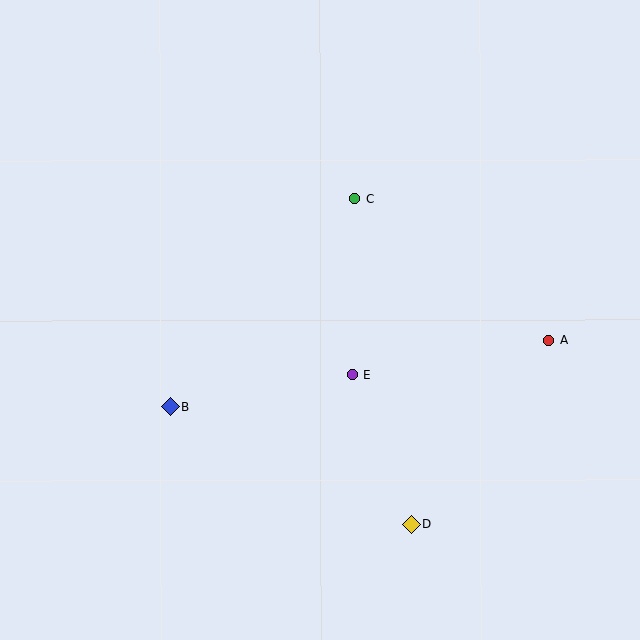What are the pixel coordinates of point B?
Point B is at (171, 407).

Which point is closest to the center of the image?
Point E at (352, 375) is closest to the center.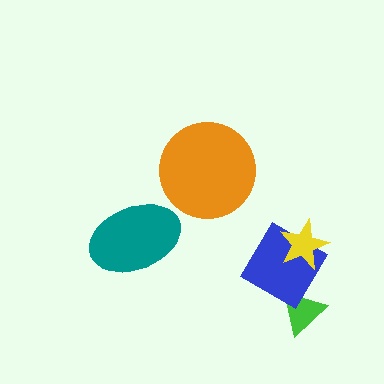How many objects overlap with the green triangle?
1 object overlaps with the green triangle.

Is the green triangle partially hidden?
Yes, it is partially covered by another shape.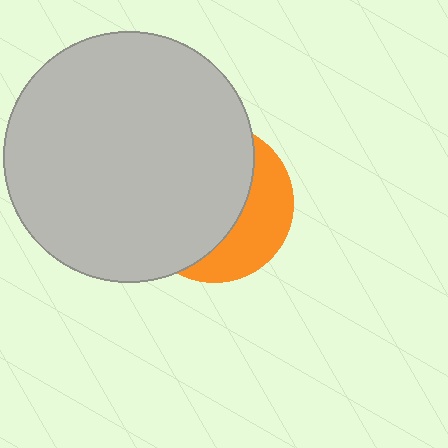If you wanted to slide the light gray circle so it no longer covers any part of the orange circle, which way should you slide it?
Slide it left — that is the most direct way to separate the two shapes.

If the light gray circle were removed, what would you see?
You would see the complete orange circle.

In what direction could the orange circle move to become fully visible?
The orange circle could move right. That would shift it out from behind the light gray circle entirely.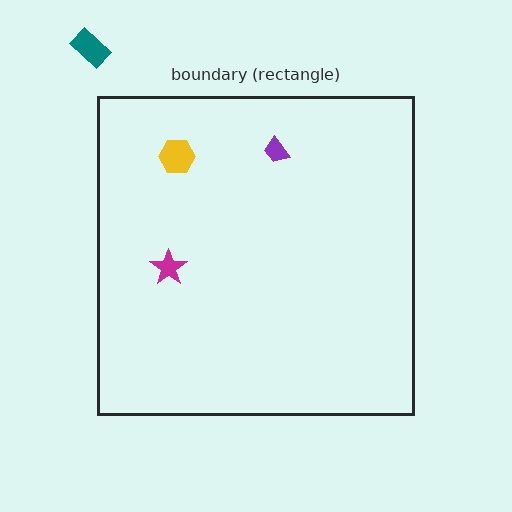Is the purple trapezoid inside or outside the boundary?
Inside.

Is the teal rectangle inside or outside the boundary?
Outside.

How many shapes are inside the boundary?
3 inside, 1 outside.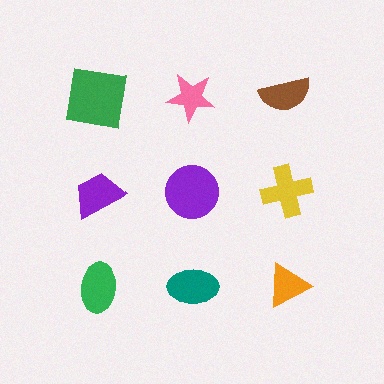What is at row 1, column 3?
A brown semicircle.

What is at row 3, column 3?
An orange triangle.